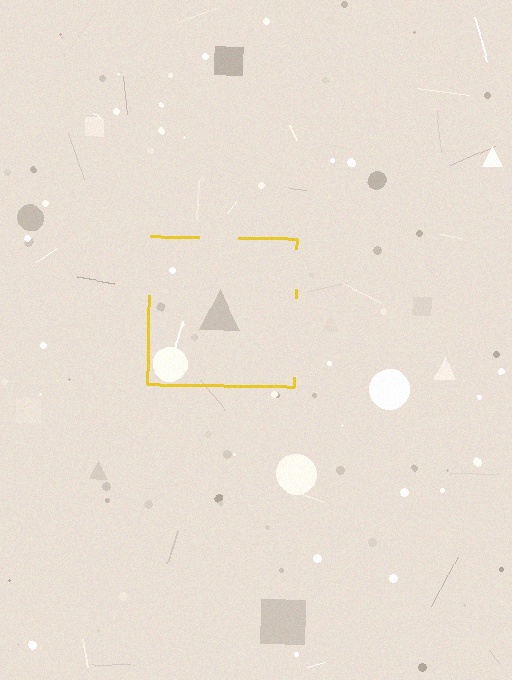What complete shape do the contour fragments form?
The contour fragments form a square.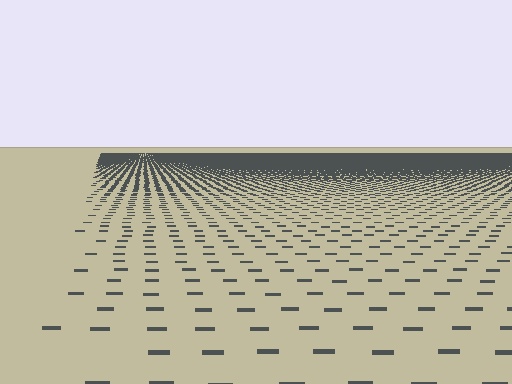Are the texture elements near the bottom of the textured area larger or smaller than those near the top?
Larger. Near the bottom, elements are closer to the viewer and appear at a bigger on-screen size.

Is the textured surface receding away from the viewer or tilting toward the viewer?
The surface is receding away from the viewer. Texture elements get smaller and denser toward the top.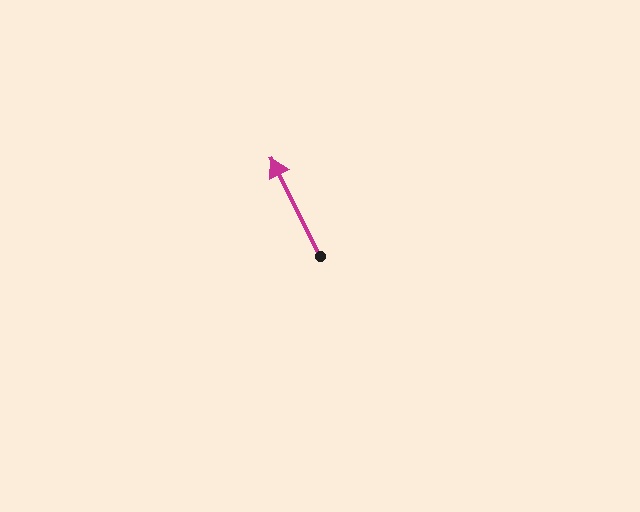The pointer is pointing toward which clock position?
Roughly 11 o'clock.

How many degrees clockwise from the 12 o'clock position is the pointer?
Approximately 333 degrees.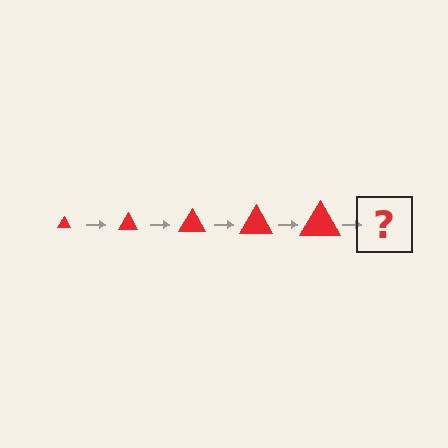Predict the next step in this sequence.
The next step is a red triangle, larger than the previous one.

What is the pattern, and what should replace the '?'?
The pattern is that the triangle gets progressively larger each step. The '?' should be a red triangle, larger than the previous one.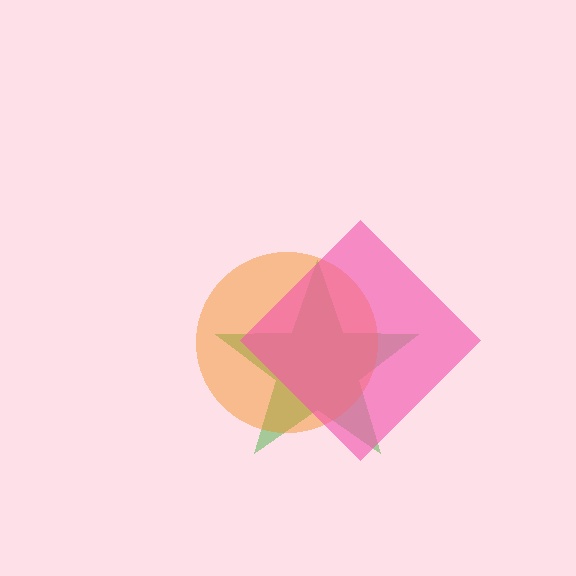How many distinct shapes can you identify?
There are 3 distinct shapes: a green star, an orange circle, a pink diamond.